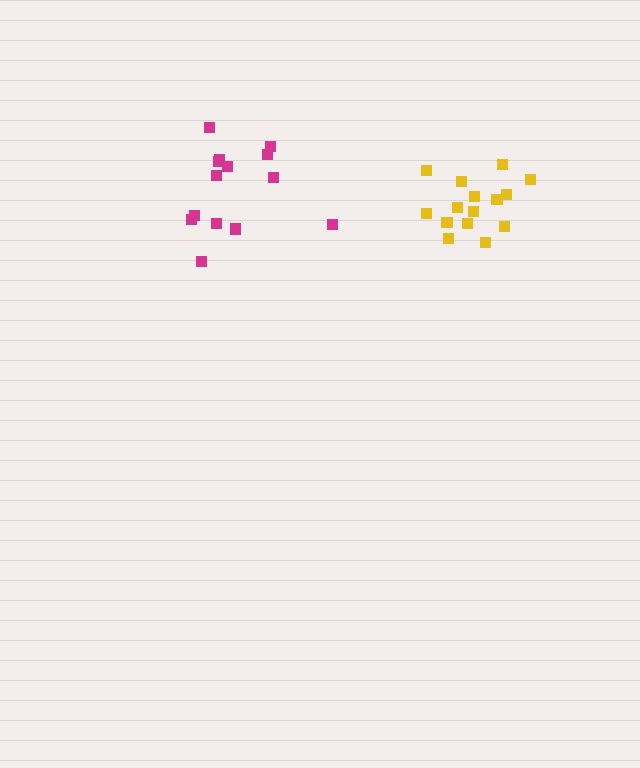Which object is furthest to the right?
The yellow cluster is rightmost.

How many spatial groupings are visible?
There are 2 spatial groupings.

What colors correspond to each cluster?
The clusters are colored: yellow, magenta.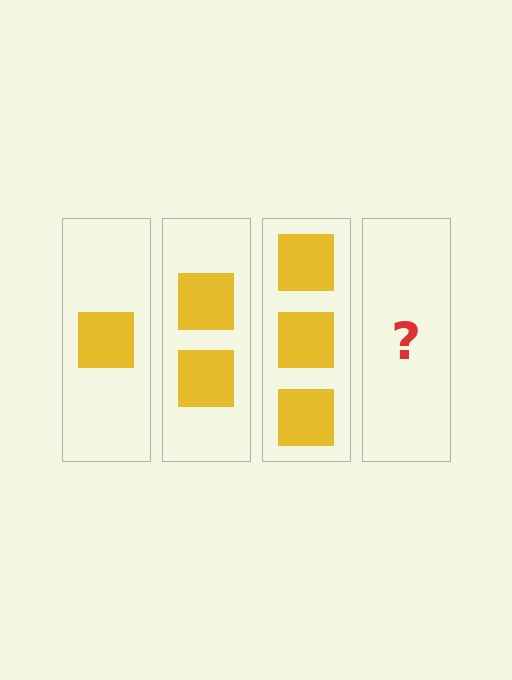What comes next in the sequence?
The next element should be 4 squares.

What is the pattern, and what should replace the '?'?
The pattern is that each step adds one more square. The '?' should be 4 squares.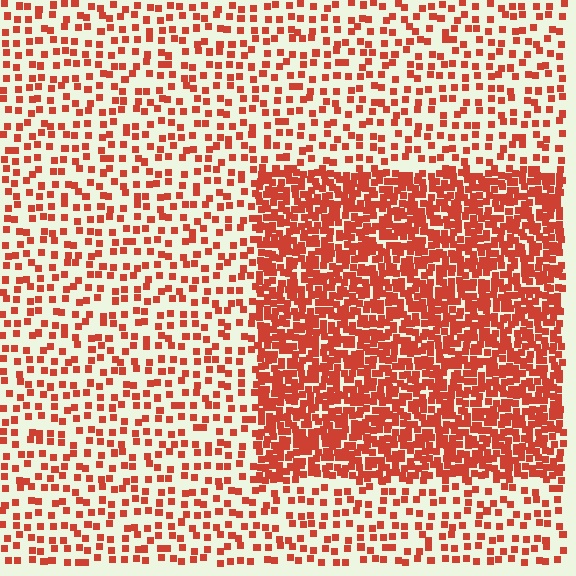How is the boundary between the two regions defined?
The boundary is defined by a change in element density (approximately 2.7x ratio). All elements are the same color, size, and shape.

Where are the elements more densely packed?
The elements are more densely packed inside the rectangle boundary.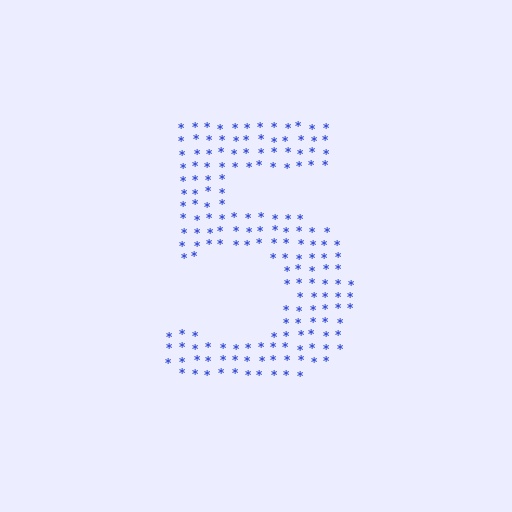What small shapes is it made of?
It is made of small asterisks.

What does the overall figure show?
The overall figure shows the digit 5.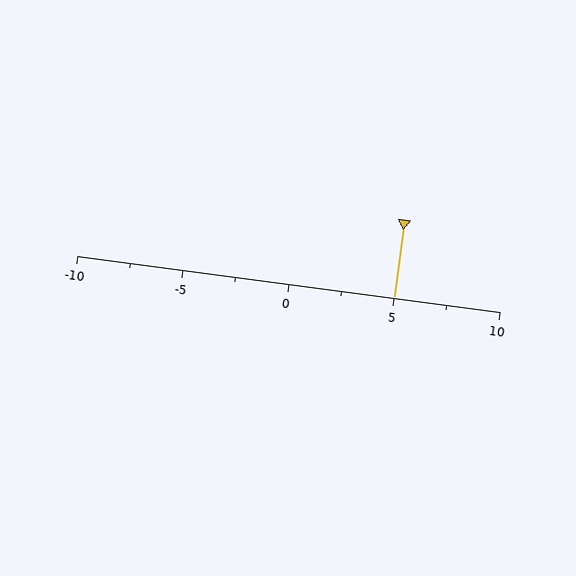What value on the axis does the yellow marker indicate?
The marker indicates approximately 5.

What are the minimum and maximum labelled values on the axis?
The axis runs from -10 to 10.